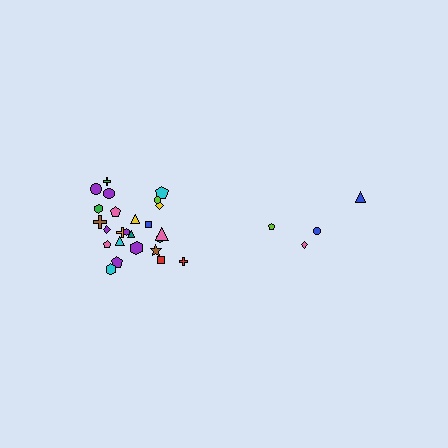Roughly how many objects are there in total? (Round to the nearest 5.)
Roughly 30 objects in total.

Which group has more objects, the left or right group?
The left group.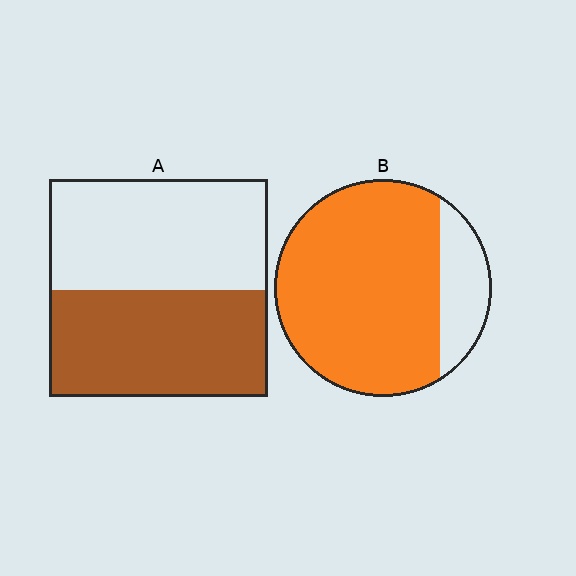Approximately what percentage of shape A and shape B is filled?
A is approximately 50% and B is approximately 80%.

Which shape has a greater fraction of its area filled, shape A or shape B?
Shape B.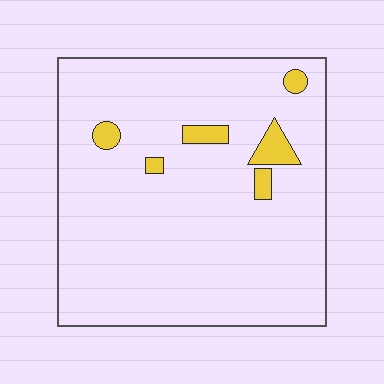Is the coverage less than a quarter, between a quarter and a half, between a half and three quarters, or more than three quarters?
Less than a quarter.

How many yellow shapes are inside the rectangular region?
6.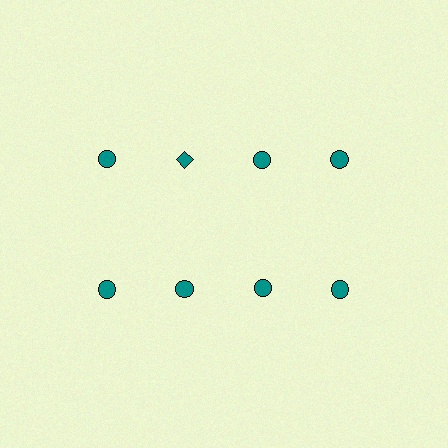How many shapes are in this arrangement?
There are 8 shapes arranged in a grid pattern.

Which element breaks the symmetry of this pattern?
The teal diamond in the top row, second from left column breaks the symmetry. All other shapes are teal circles.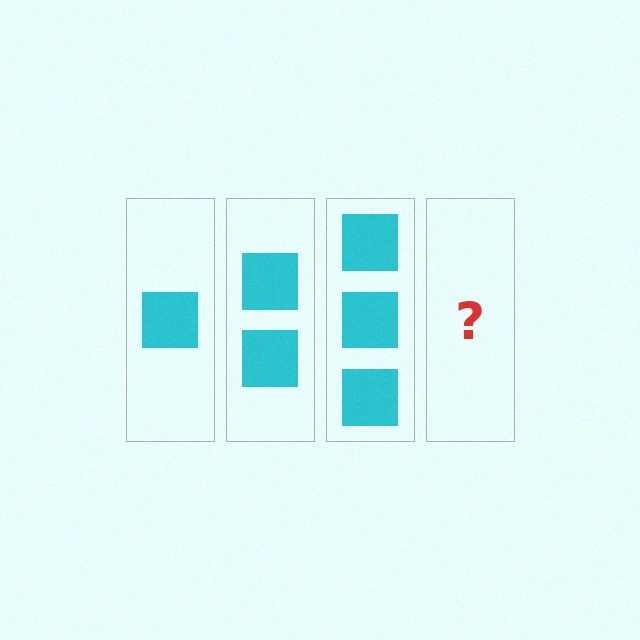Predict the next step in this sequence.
The next step is 4 squares.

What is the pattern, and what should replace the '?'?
The pattern is that each step adds one more square. The '?' should be 4 squares.